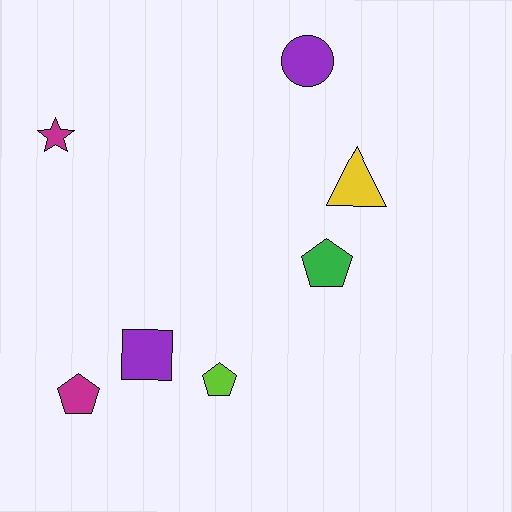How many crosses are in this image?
There are no crosses.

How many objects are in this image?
There are 7 objects.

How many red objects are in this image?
There are no red objects.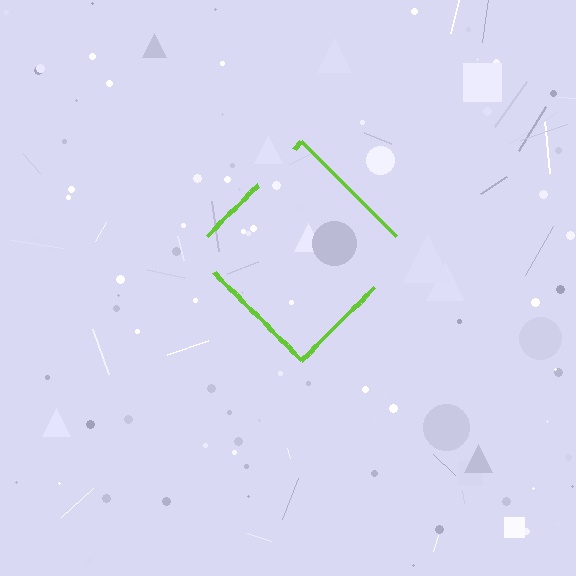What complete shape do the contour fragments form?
The contour fragments form a diamond.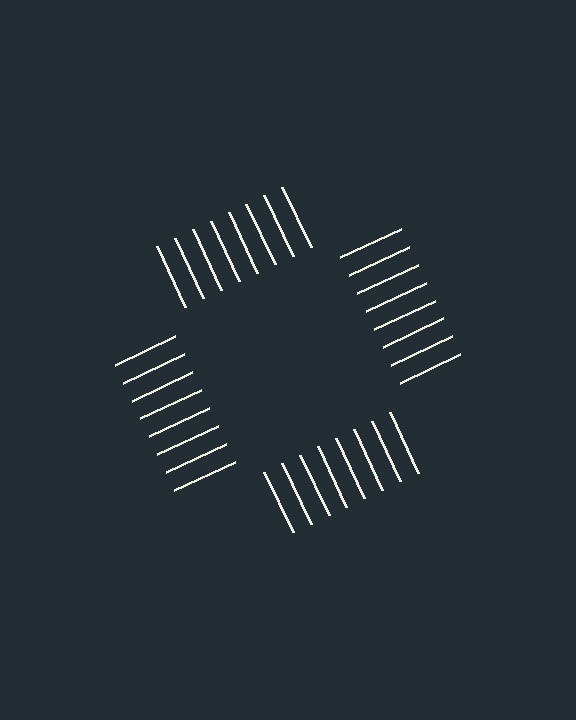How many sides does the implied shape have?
4 sides — the line-ends trace a square.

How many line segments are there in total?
32 — 8 along each of the 4 edges.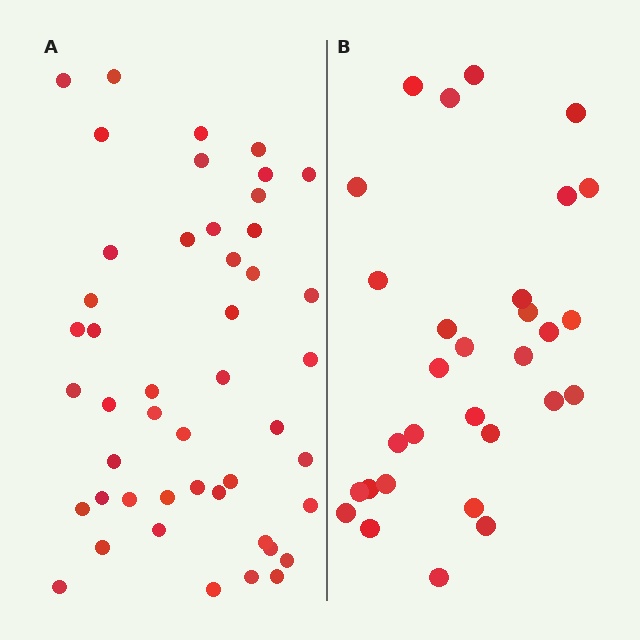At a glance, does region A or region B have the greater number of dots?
Region A (the left region) has more dots.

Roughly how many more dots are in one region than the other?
Region A has approximately 15 more dots than region B.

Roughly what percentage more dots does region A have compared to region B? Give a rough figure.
About 55% more.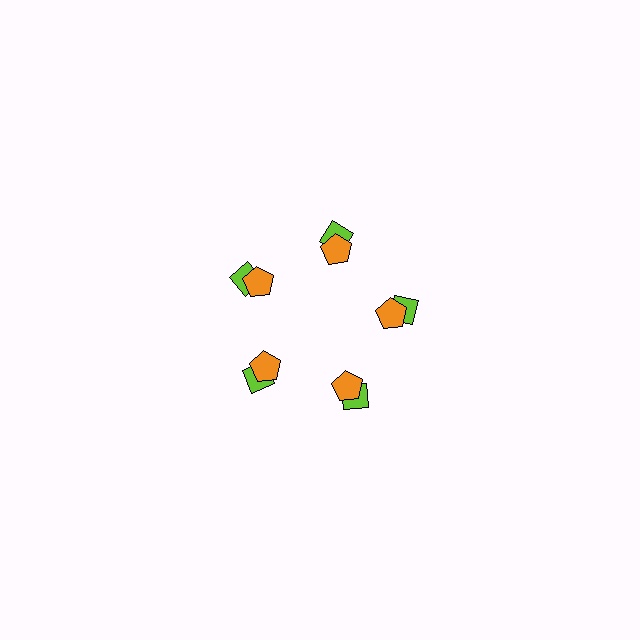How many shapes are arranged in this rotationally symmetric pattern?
There are 10 shapes, arranged in 5 groups of 2.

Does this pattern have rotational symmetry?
Yes, this pattern has 5-fold rotational symmetry. It looks the same after rotating 72 degrees around the center.